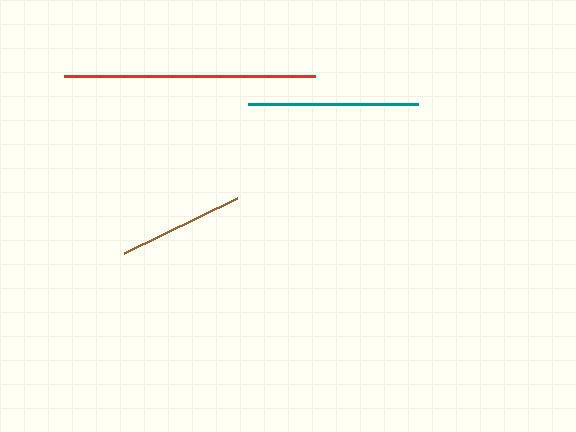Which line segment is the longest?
The red line is the longest at approximately 252 pixels.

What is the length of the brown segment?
The brown segment is approximately 125 pixels long.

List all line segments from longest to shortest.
From longest to shortest: red, teal, brown.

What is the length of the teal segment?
The teal segment is approximately 170 pixels long.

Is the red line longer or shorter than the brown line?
The red line is longer than the brown line.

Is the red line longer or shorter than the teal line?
The red line is longer than the teal line.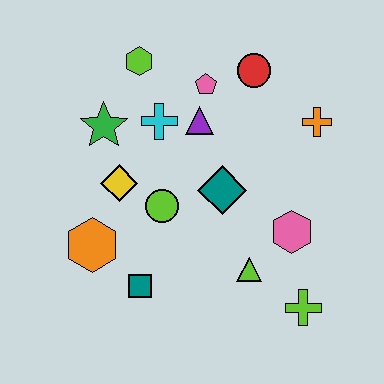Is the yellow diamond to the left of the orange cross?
Yes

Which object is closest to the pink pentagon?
The purple triangle is closest to the pink pentagon.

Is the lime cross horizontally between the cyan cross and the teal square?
No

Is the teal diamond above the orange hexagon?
Yes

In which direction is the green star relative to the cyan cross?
The green star is to the left of the cyan cross.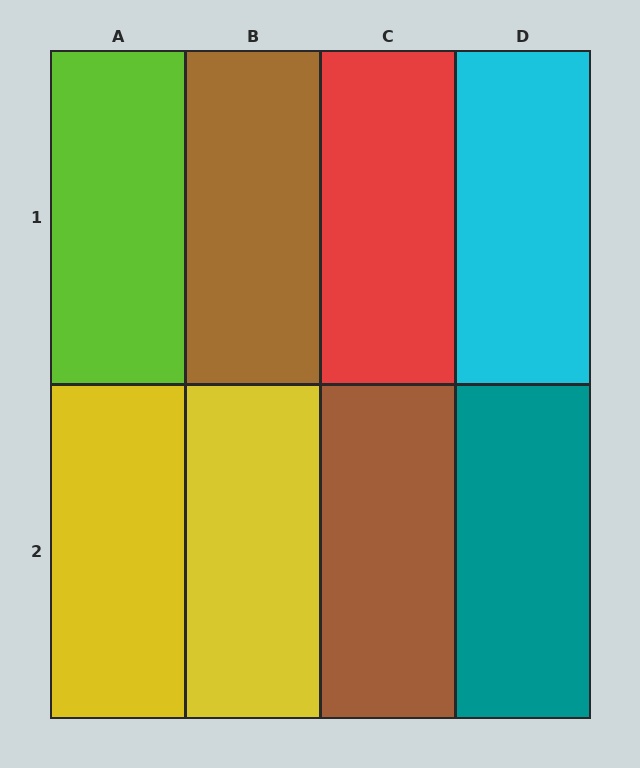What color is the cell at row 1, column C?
Red.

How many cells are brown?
2 cells are brown.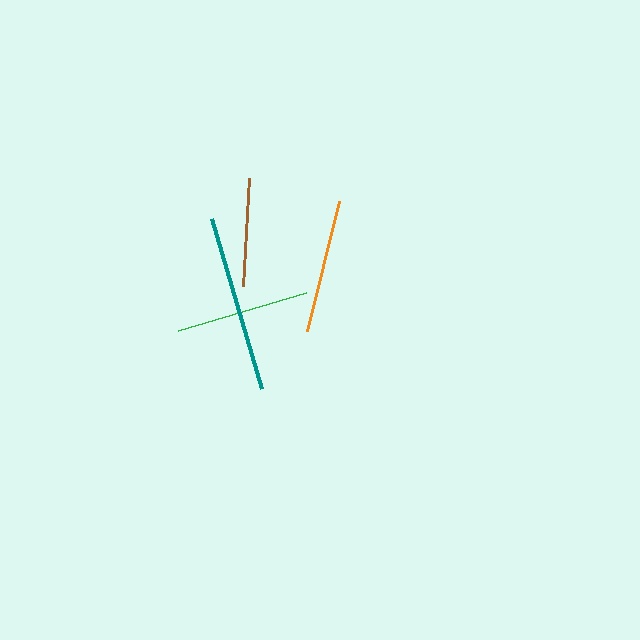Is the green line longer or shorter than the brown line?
The green line is longer than the brown line.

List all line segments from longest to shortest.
From longest to shortest: teal, green, orange, brown.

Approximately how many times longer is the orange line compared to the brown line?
The orange line is approximately 1.2 times the length of the brown line.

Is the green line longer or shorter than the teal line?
The teal line is longer than the green line.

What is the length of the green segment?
The green segment is approximately 134 pixels long.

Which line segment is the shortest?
The brown line is the shortest at approximately 108 pixels.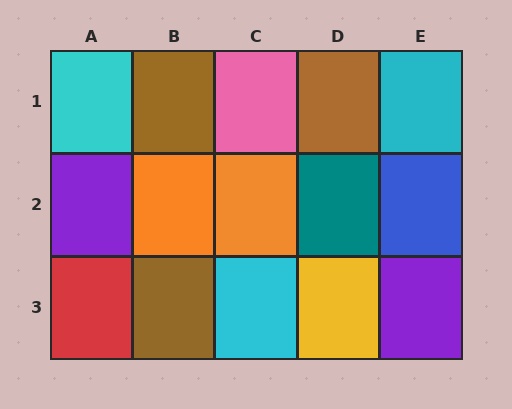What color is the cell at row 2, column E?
Blue.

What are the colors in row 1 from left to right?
Cyan, brown, pink, brown, cyan.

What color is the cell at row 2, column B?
Orange.